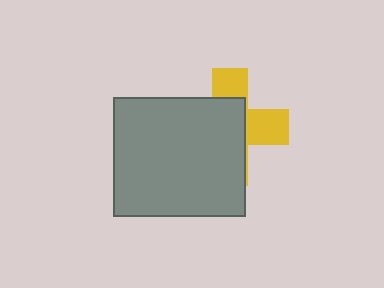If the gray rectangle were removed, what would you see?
You would see the complete yellow cross.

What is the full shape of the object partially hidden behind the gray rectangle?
The partially hidden object is a yellow cross.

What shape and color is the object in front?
The object in front is a gray rectangle.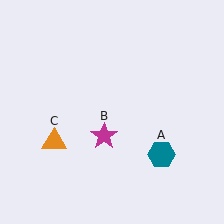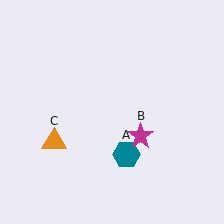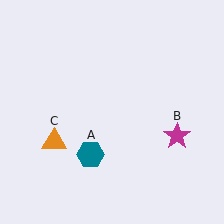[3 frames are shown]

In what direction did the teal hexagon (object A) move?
The teal hexagon (object A) moved left.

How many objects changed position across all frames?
2 objects changed position: teal hexagon (object A), magenta star (object B).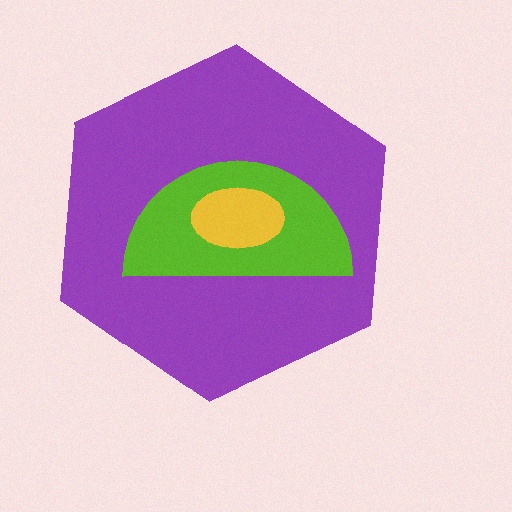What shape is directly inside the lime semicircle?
The yellow ellipse.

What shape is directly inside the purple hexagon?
The lime semicircle.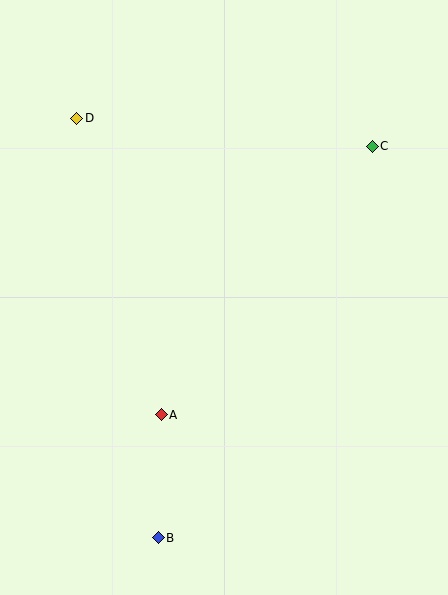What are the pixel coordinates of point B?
Point B is at (158, 538).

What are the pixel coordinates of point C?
Point C is at (372, 146).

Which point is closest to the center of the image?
Point A at (161, 415) is closest to the center.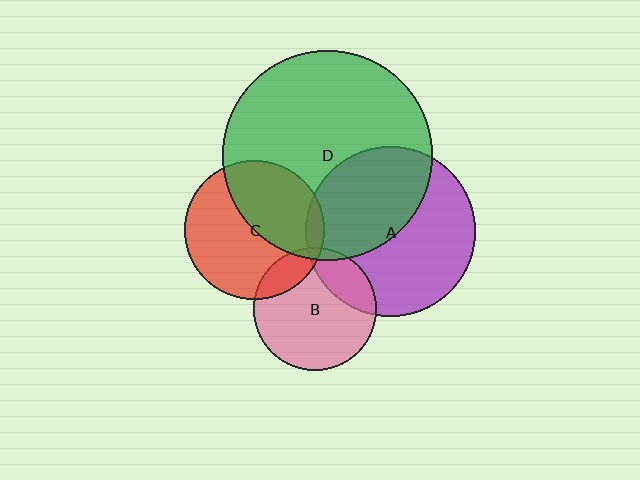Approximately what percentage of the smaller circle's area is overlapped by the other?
Approximately 5%.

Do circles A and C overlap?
Yes.